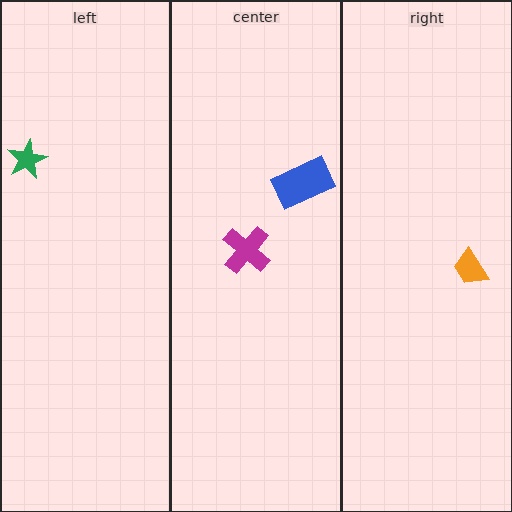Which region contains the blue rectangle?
The center region.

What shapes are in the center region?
The blue rectangle, the magenta cross.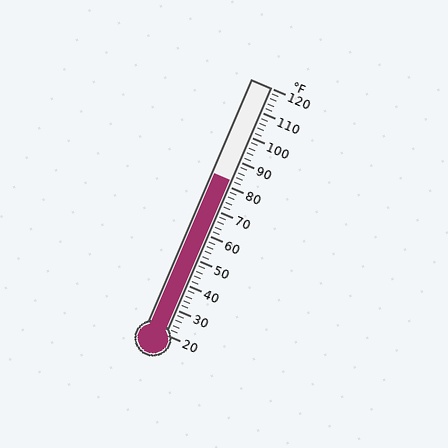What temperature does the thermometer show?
The thermometer shows approximately 82°F.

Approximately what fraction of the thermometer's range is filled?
The thermometer is filled to approximately 60% of its range.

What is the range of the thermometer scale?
The thermometer scale ranges from 20°F to 120°F.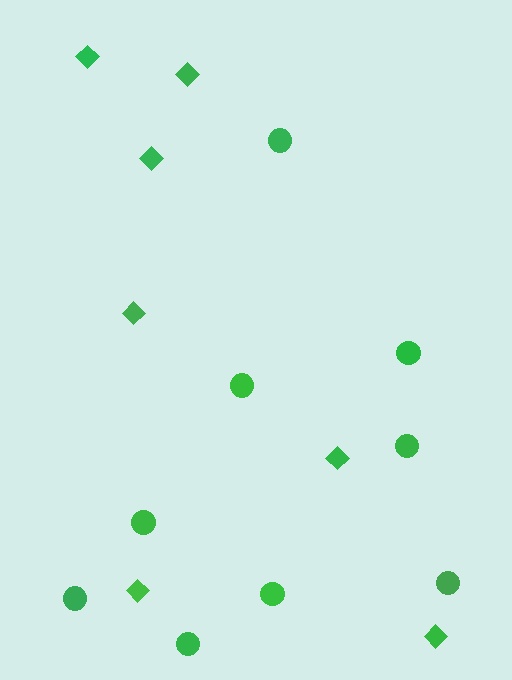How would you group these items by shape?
There are 2 groups: one group of diamonds (7) and one group of circles (9).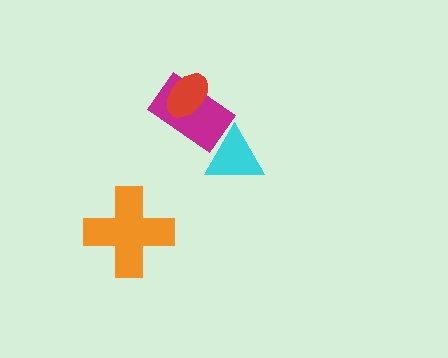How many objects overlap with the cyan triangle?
1 object overlaps with the cyan triangle.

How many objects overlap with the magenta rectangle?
2 objects overlap with the magenta rectangle.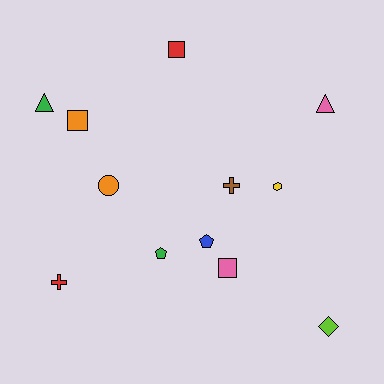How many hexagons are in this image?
There is 1 hexagon.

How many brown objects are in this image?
There is 1 brown object.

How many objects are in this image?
There are 12 objects.